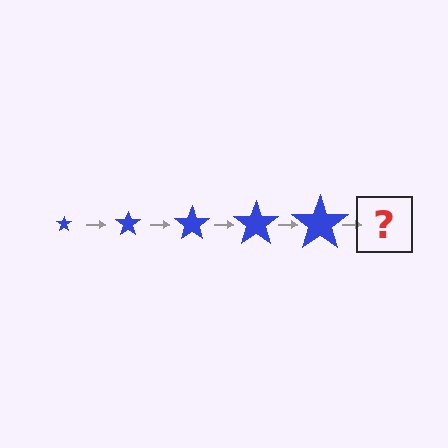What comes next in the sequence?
The next element should be a blue star, larger than the previous one.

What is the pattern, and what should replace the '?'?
The pattern is that the star gets progressively larger each step. The '?' should be a blue star, larger than the previous one.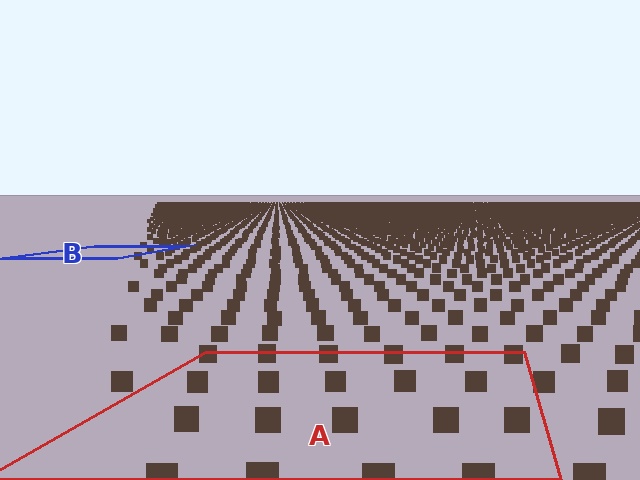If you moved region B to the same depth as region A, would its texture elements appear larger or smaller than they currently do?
They would appear larger. At a closer depth, the same texture elements are projected at a bigger on-screen size.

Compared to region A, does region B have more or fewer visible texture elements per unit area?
Region B has more texture elements per unit area — they are packed more densely because it is farther away.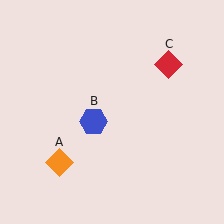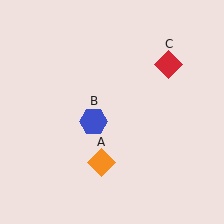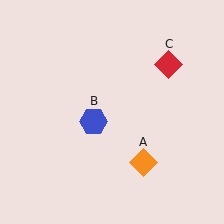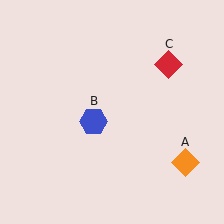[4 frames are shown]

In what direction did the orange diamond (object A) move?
The orange diamond (object A) moved right.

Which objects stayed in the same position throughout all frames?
Blue hexagon (object B) and red diamond (object C) remained stationary.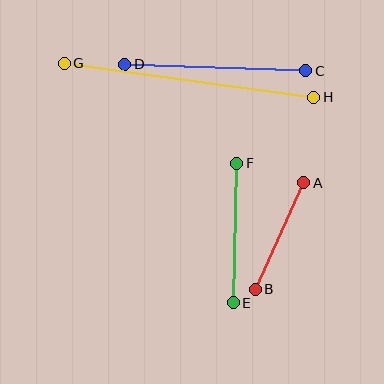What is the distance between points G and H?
The distance is approximately 252 pixels.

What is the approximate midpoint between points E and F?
The midpoint is at approximately (235, 233) pixels.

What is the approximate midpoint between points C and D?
The midpoint is at approximately (215, 67) pixels.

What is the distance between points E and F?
The distance is approximately 139 pixels.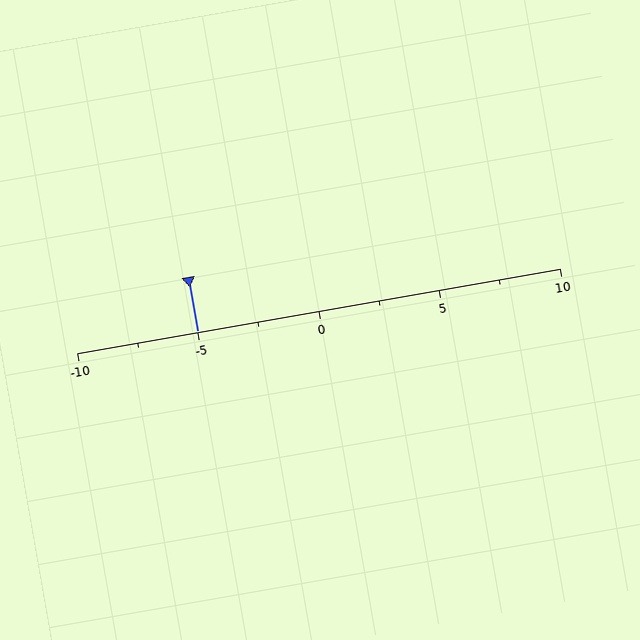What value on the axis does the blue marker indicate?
The marker indicates approximately -5.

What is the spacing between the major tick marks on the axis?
The major ticks are spaced 5 apart.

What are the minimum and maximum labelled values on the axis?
The axis runs from -10 to 10.